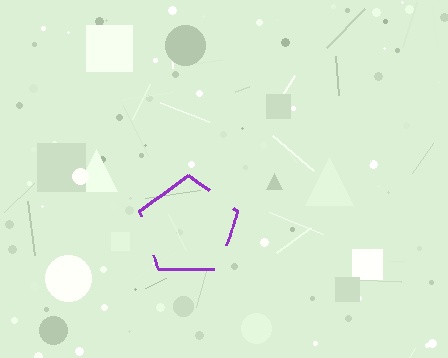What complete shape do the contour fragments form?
The contour fragments form a pentagon.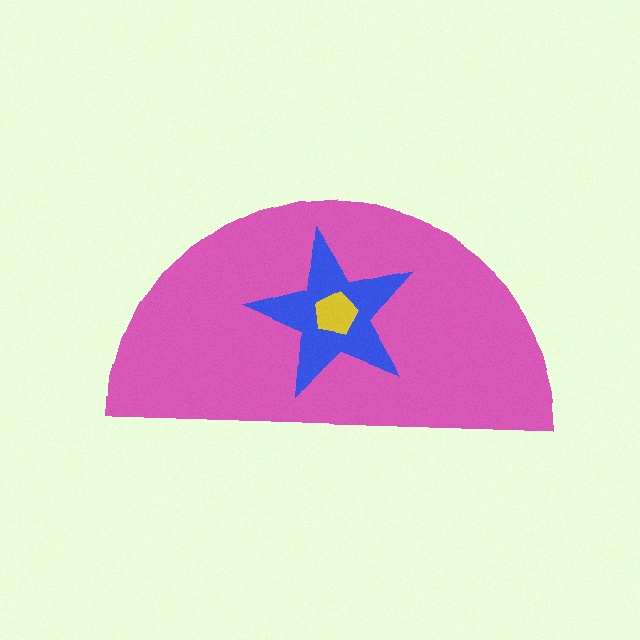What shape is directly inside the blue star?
The yellow pentagon.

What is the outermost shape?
The pink semicircle.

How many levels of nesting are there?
3.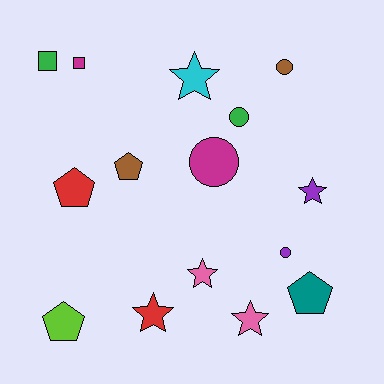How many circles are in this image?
There are 4 circles.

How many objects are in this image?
There are 15 objects.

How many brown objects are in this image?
There are 2 brown objects.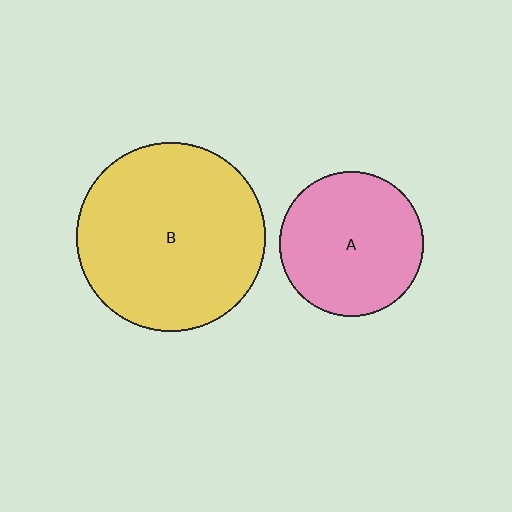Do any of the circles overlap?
No, none of the circles overlap.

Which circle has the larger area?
Circle B (yellow).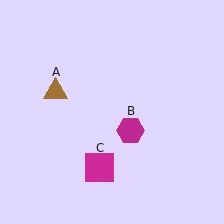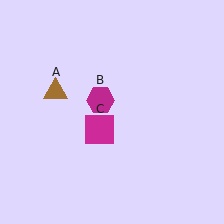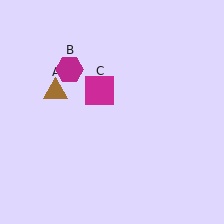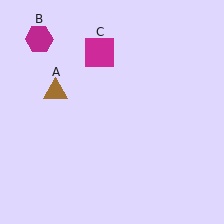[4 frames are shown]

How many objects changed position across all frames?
2 objects changed position: magenta hexagon (object B), magenta square (object C).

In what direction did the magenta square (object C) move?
The magenta square (object C) moved up.